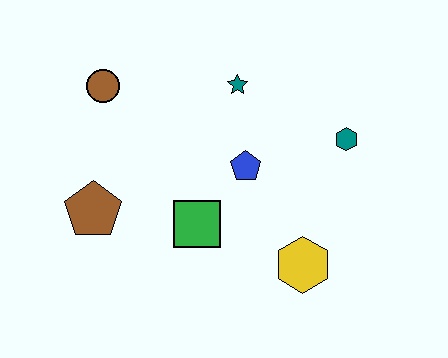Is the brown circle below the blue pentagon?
No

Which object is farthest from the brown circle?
The yellow hexagon is farthest from the brown circle.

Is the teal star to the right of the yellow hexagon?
No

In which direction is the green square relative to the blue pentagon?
The green square is below the blue pentagon.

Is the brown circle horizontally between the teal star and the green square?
No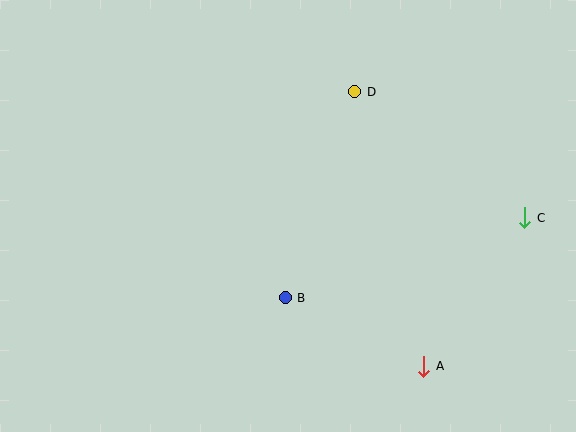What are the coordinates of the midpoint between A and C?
The midpoint between A and C is at (474, 292).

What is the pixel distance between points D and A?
The distance between D and A is 283 pixels.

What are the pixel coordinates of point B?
Point B is at (285, 298).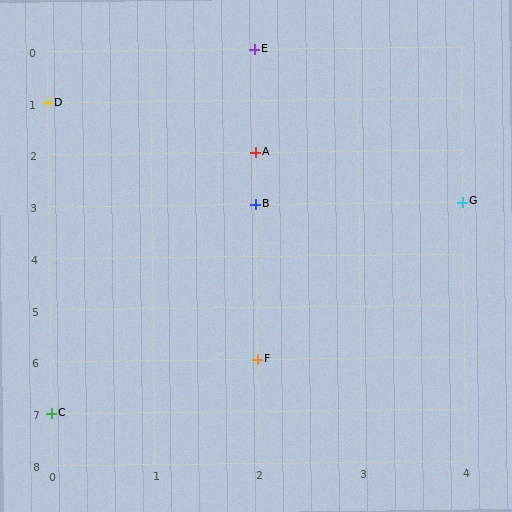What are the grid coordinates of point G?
Point G is at grid coordinates (4, 3).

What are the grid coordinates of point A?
Point A is at grid coordinates (2, 2).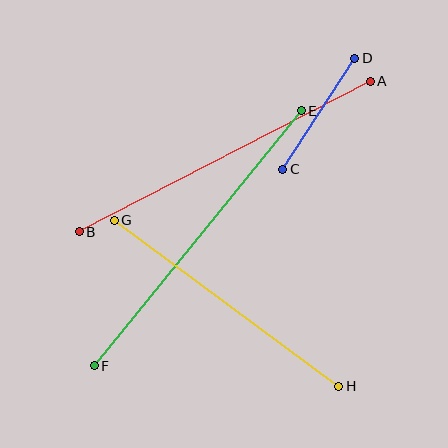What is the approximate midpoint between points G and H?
The midpoint is at approximately (226, 303) pixels.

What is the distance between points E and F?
The distance is approximately 328 pixels.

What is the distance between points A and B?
The distance is approximately 328 pixels.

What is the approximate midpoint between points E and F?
The midpoint is at approximately (198, 238) pixels.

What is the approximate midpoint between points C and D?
The midpoint is at approximately (319, 114) pixels.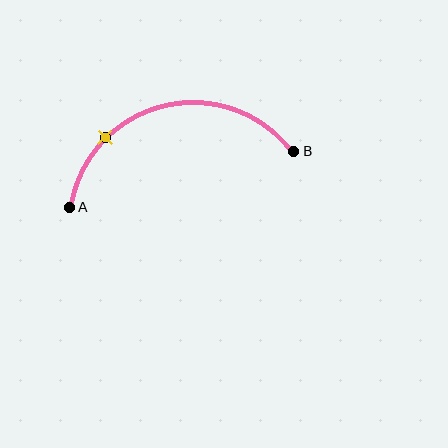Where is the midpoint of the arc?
The arc midpoint is the point on the curve farthest from the straight line joining A and B. It sits above that line.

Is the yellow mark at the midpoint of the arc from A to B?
No. The yellow mark lies on the arc but is closer to endpoint A. The arc midpoint would be at the point on the curve equidistant along the arc from both A and B.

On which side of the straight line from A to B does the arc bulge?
The arc bulges above the straight line connecting A and B.